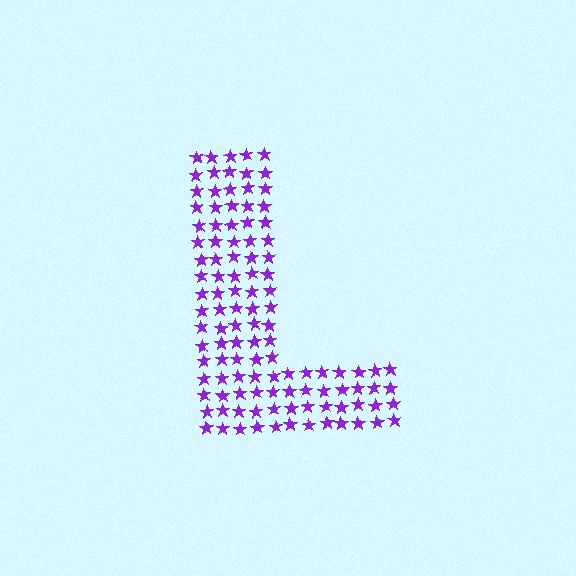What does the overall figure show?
The overall figure shows the letter L.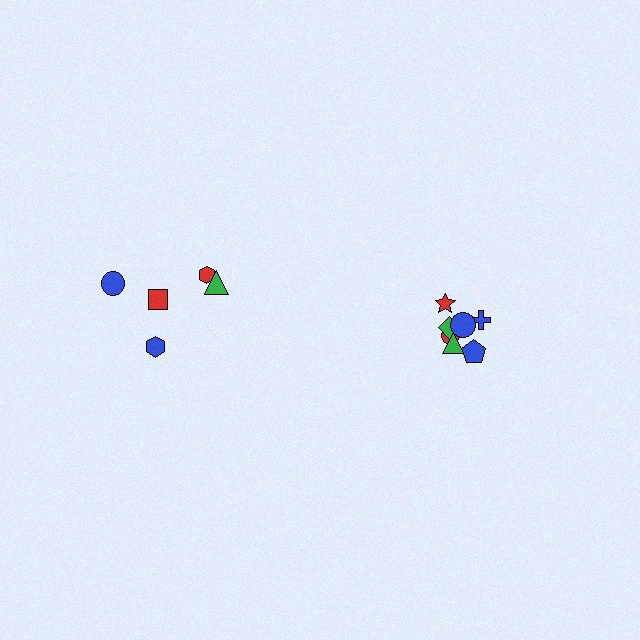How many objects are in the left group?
There are 5 objects.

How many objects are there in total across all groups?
There are 12 objects.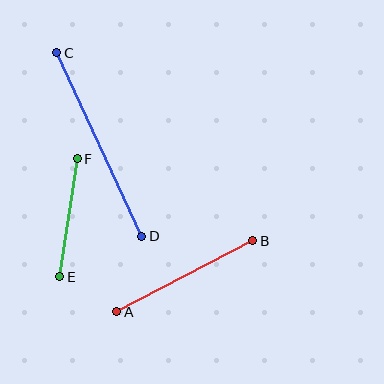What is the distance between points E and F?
The distance is approximately 119 pixels.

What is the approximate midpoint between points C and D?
The midpoint is at approximately (99, 145) pixels.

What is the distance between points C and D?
The distance is approximately 202 pixels.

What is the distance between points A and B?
The distance is approximately 153 pixels.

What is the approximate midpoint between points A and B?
The midpoint is at approximately (185, 276) pixels.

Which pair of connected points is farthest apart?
Points C and D are farthest apart.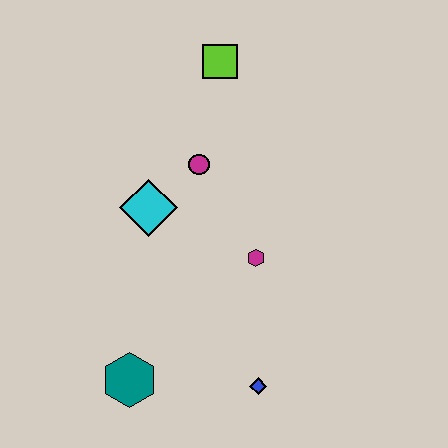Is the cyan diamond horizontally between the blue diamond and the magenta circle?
No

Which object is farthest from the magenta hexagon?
The lime square is farthest from the magenta hexagon.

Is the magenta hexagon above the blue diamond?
Yes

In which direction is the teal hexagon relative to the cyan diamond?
The teal hexagon is below the cyan diamond.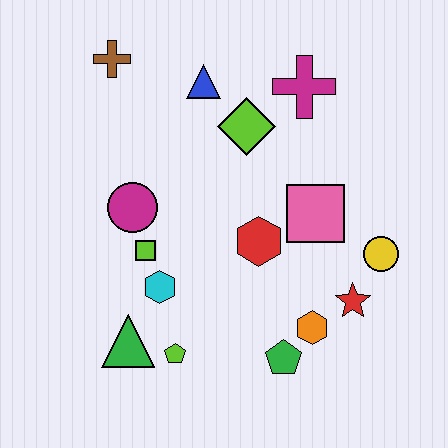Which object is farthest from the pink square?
The brown cross is farthest from the pink square.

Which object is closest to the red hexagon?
The pink square is closest to the red hexagon.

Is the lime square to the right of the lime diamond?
No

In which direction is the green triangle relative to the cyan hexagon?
The green triangle is below the cyan hexagon.